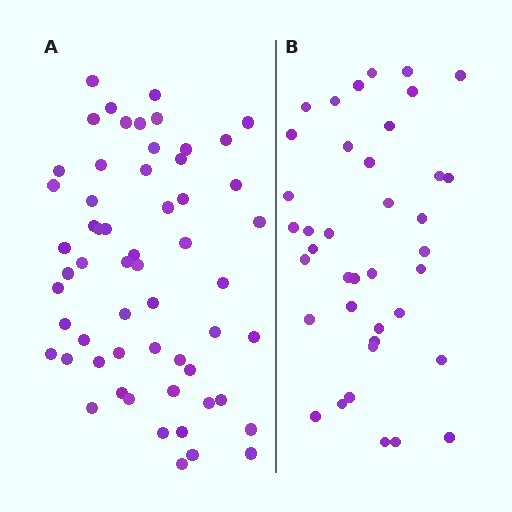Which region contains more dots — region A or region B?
Region A (the left region) has more dots.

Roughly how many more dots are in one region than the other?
Region A has approximately 20 more dots than region B.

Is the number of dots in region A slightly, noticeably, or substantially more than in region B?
Region A has substantially more. The ratio is roughly 1.5 to 1.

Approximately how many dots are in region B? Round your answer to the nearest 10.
About 40 dots. (The exact count is 39, which rounds to 40.)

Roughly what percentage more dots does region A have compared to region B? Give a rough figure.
About 50% more.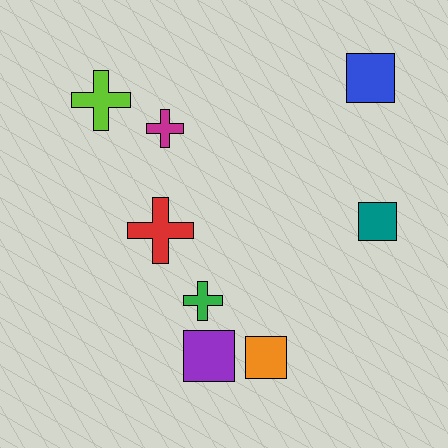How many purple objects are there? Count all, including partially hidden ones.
There is 1 purple object.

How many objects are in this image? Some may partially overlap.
There are 8 objects.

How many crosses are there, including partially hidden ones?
There are 4 crosses.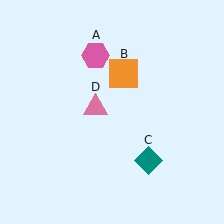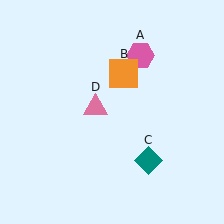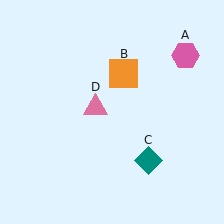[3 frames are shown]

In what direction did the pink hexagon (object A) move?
The pink hexagon (object A) moved right.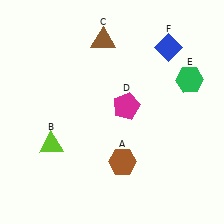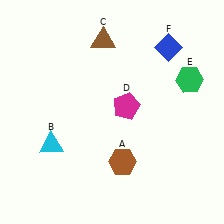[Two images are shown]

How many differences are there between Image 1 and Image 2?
There is 1 difference between the two images.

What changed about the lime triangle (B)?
In Image 1, B is lime. In Image 2, it changed to cyan.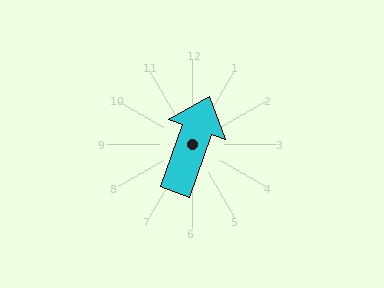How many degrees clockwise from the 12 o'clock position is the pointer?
Approximately 20 degrees.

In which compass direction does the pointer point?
North.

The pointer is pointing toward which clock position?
Roughly 1 o'clock.